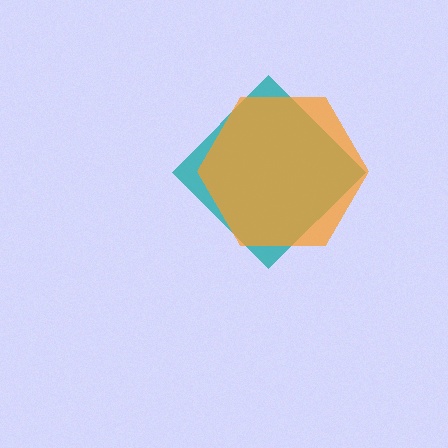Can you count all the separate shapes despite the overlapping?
Yes, there are 2 separate shapes.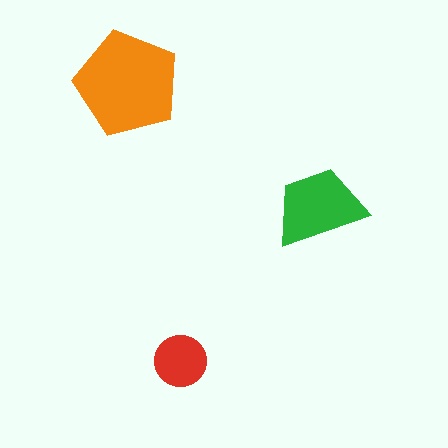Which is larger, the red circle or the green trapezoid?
The green trapezoid.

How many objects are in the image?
There are 3 objects in the image.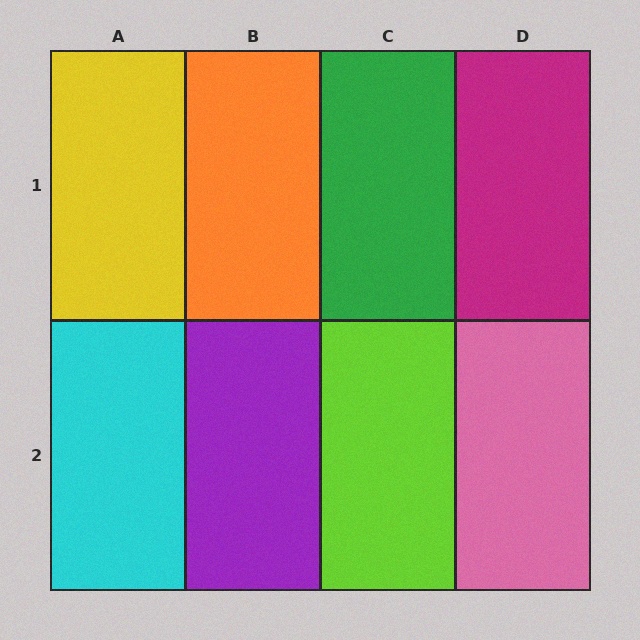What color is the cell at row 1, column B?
Orange.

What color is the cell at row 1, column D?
Magenta.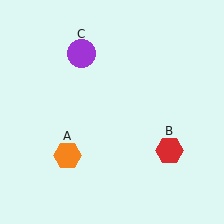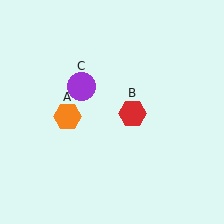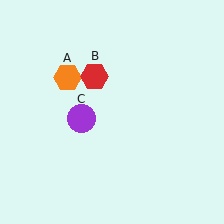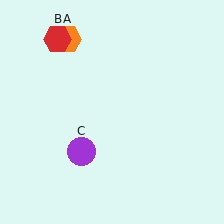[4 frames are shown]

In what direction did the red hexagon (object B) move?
The red hexagon (object B) moved up and to the left.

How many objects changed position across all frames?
3 objects changed position: orange hexagon (object A), red hexagon (object B), purple circle (object C).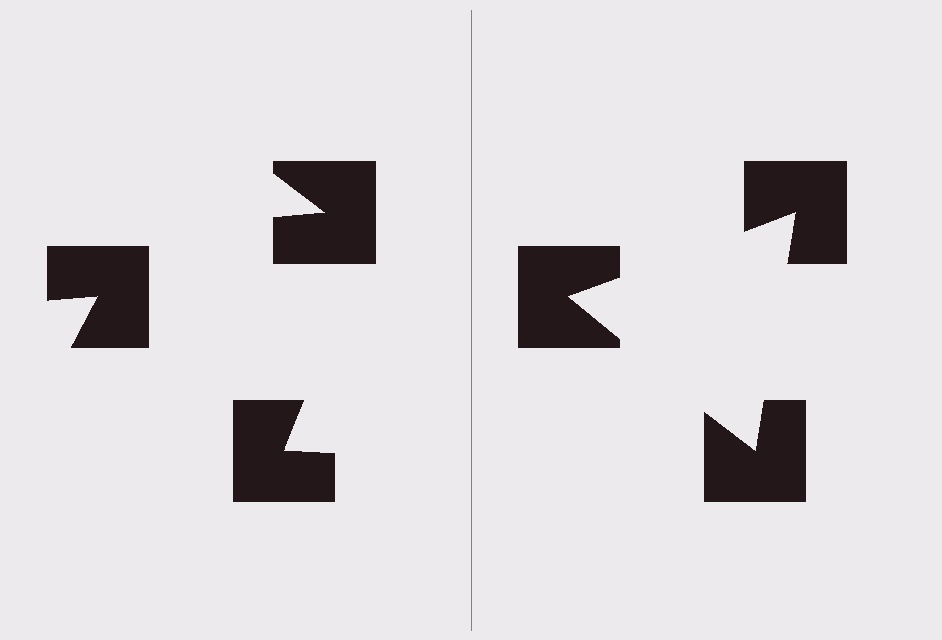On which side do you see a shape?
An illusory triangle appears on the right side. On the left side the wedge cuts are rotated, so no coherent shape forms.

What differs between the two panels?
The notched squares are positioned identically on both sides; only the wedge orientations differ. On the right they align to a triangle; on the left they are misaligned.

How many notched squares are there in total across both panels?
6 — 3 on each side.